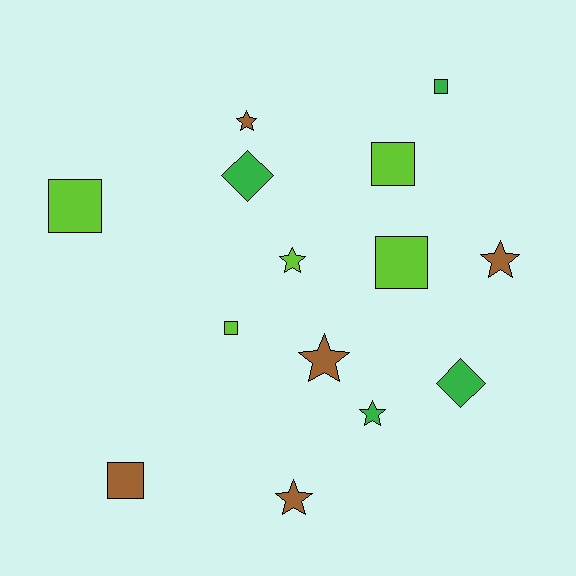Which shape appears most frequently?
Star, with 6 objects.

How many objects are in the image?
There are 14 objects.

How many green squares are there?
There is 1 green square.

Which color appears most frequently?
Brown, with 5 objects.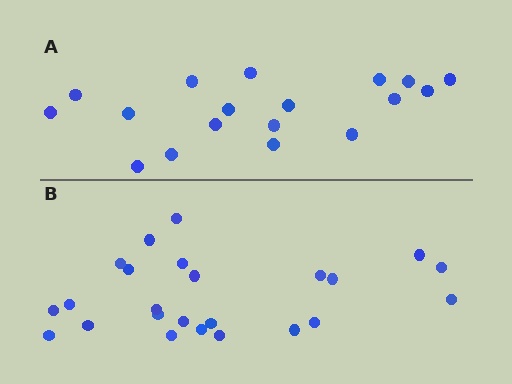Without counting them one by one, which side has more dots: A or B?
Region B (the bottom region) has more dots.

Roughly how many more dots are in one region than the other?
Region B has about 6 more dots than region A.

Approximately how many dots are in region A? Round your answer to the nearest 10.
About 20 dots. (The exact count is 18, which rounds to 20.)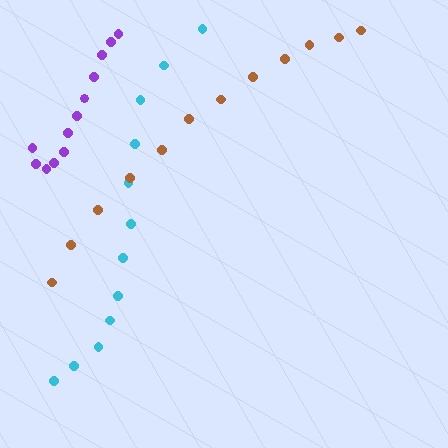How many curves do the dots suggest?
There are 3 distinct paths.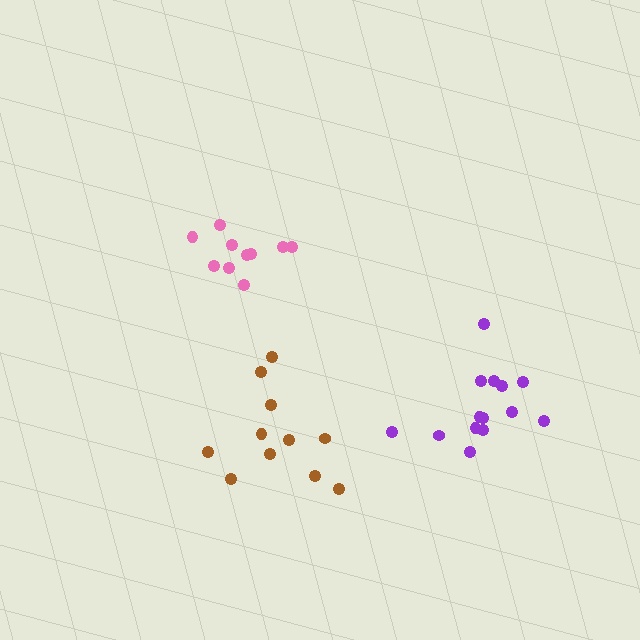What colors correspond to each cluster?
The clusters are colored: purple, pink, brown.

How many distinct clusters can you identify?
There are 3 distinct clusters.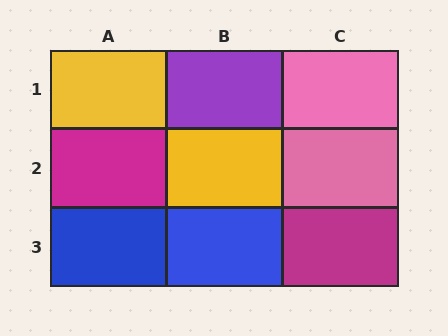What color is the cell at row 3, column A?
Blue.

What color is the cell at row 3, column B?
Blue.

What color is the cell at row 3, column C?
Magenta.